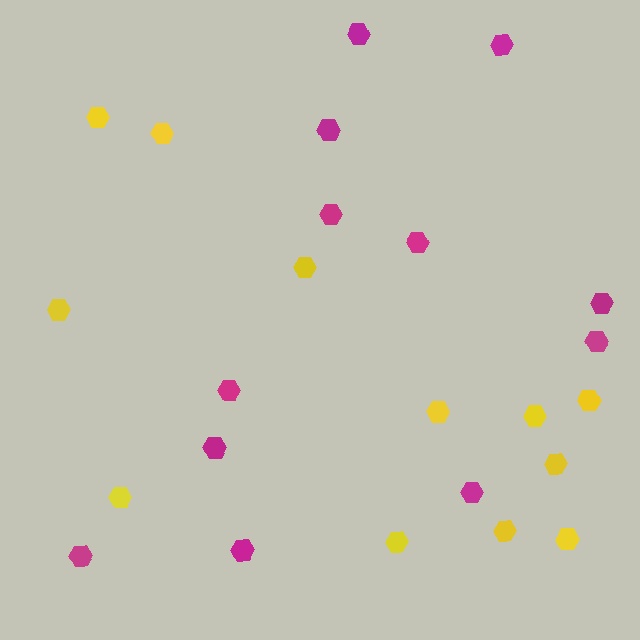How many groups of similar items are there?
There are 2 groups: one group of yellow hexagons (12) and one group of magenta hexagons (12).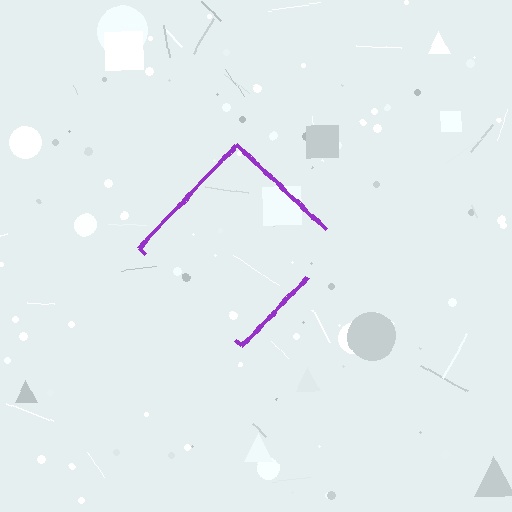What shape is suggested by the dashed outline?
The dashed outline suggests a diamond.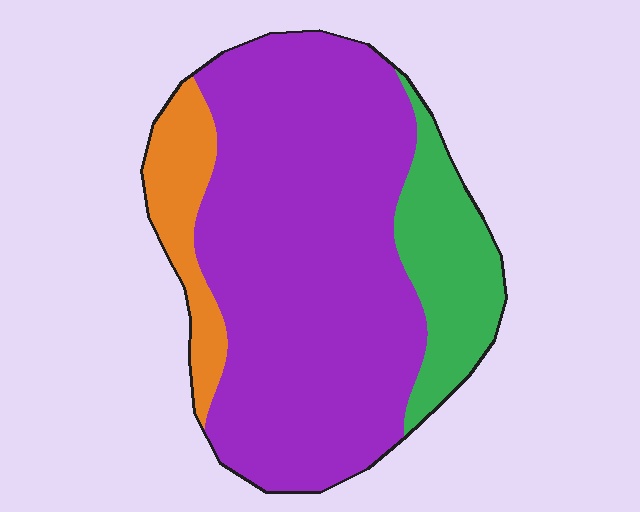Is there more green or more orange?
Green.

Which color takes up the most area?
Purple, at roughly 70%.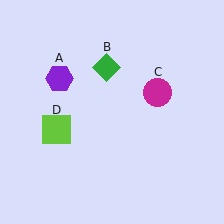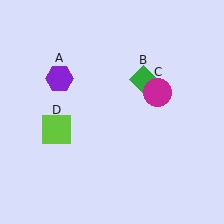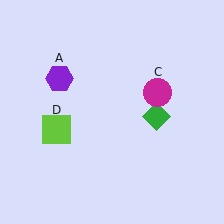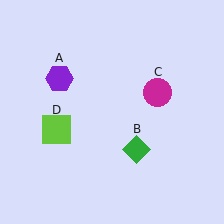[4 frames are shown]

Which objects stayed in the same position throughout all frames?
Purple hexagon (object A) and magenta circle (object C) and lime square (object D) remained stationary.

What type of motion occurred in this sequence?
The green diamond (object B) rotated clockwise around the center of the scene.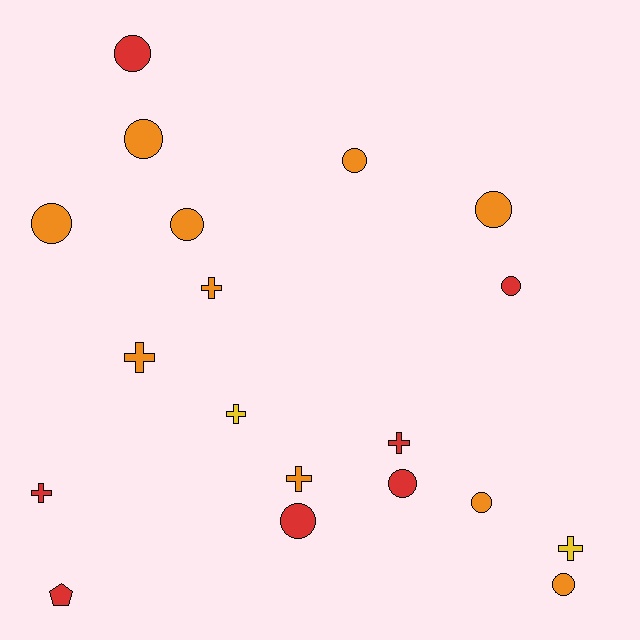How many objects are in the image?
There are 19 objects.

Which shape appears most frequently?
Circle, with 11 objects.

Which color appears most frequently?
Orange, with 10 objects.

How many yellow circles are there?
There are no yellow circles.